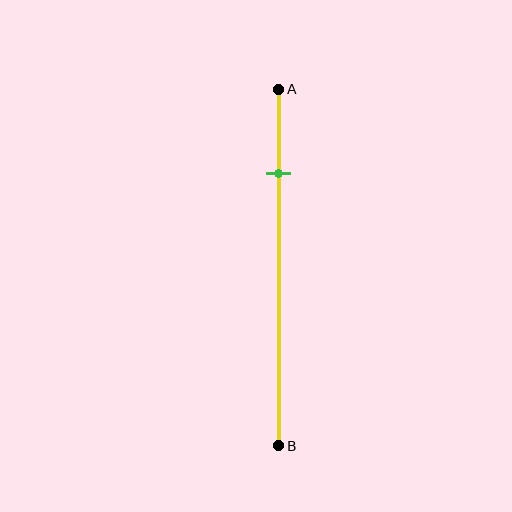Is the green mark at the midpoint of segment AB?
No, the mark is at about 25% from A, not at the 50% midpoint.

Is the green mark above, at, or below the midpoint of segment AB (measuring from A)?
The green mark is above the midpoint of segment AB.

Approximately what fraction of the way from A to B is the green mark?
The green mark is approximately 25% of the way from A to B.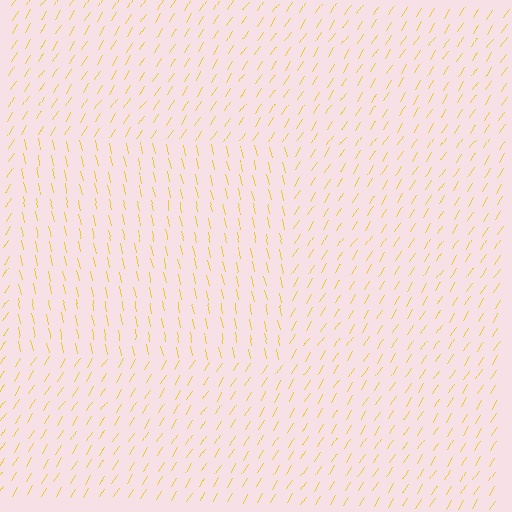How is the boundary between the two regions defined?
The boundary is defined purely by a change in line orientation (approximately 45 degrees difference). All lines are the same color and thickness.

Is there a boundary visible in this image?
Yes, there is a texture boundary formed by a change in line orientation.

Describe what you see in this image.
The image is filled with small yellow line segments. A rectangle region in the image has lines oriented differently from the surrounding lines, creating a visible texture boundary.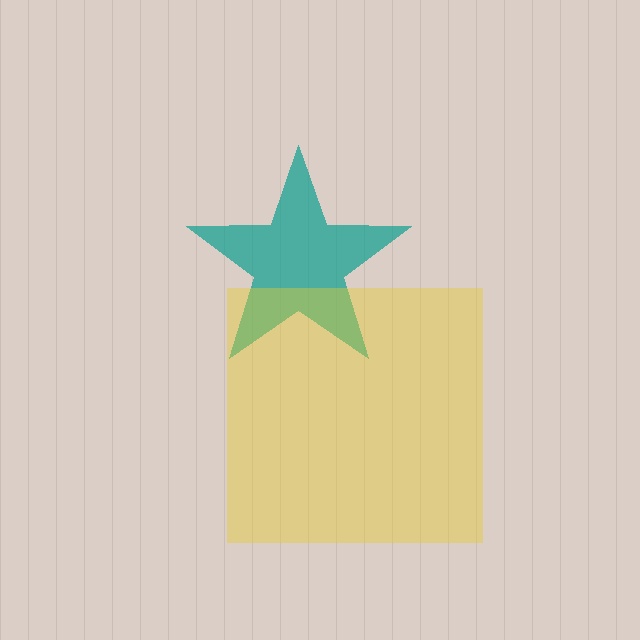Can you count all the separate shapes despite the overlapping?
Yes, there are 2 separate shapes.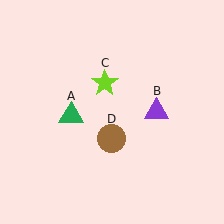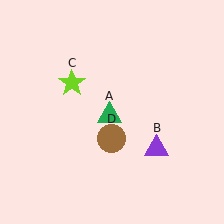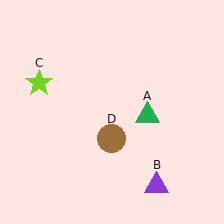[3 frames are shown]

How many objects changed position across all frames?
3 objects changed position: green triangle (object A), purple triangle (object B), lime star (object C).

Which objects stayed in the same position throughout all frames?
Brown circle (object D) remained stationary.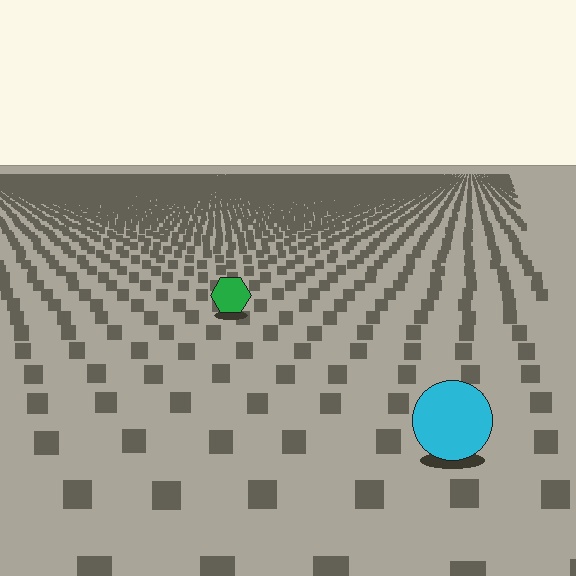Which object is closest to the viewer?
The cyan circle is closest. The texture marks near it are larger and more spread out.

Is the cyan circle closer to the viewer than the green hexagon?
Yes. The cyan circle is closer — you can tell from the texture gradient: the ground texture is coarser near it.